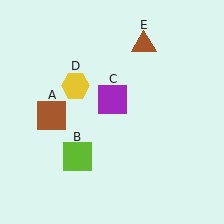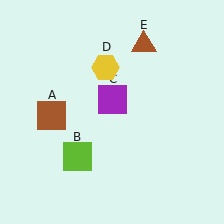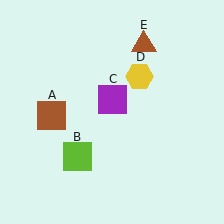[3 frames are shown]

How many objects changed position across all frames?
1 object changed position: yellow hexagon (object D).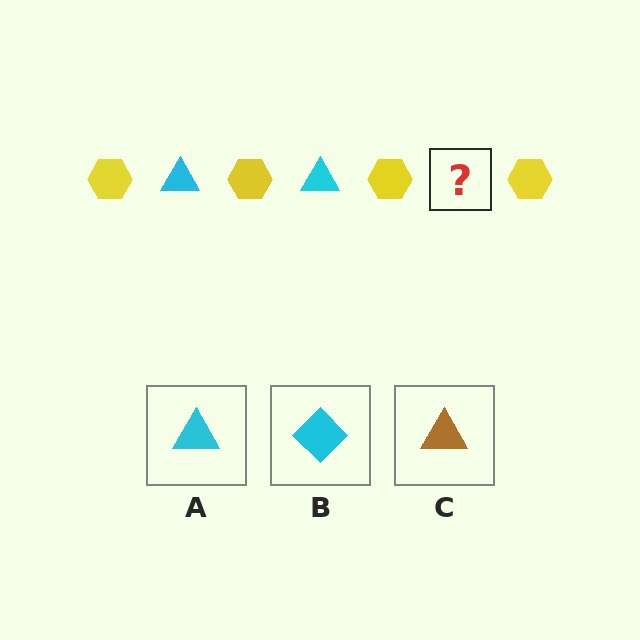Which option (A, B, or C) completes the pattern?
A.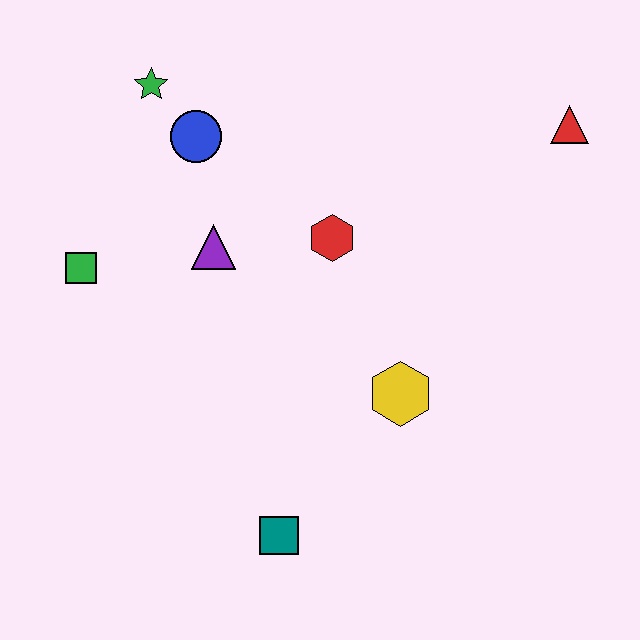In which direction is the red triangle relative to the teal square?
The red triangle is above the teal square.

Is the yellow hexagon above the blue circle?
No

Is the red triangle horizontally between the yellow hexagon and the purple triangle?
No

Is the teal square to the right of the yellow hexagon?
No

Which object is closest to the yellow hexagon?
The red hexagon is closest to the yellow hexagon.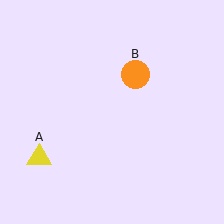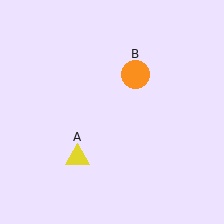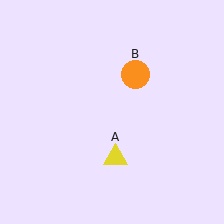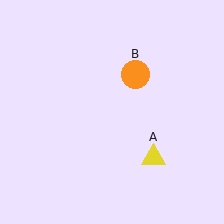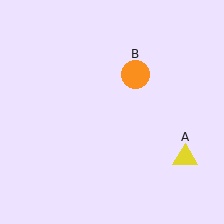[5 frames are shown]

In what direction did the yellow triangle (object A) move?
The yellow triangle (object A) moved right.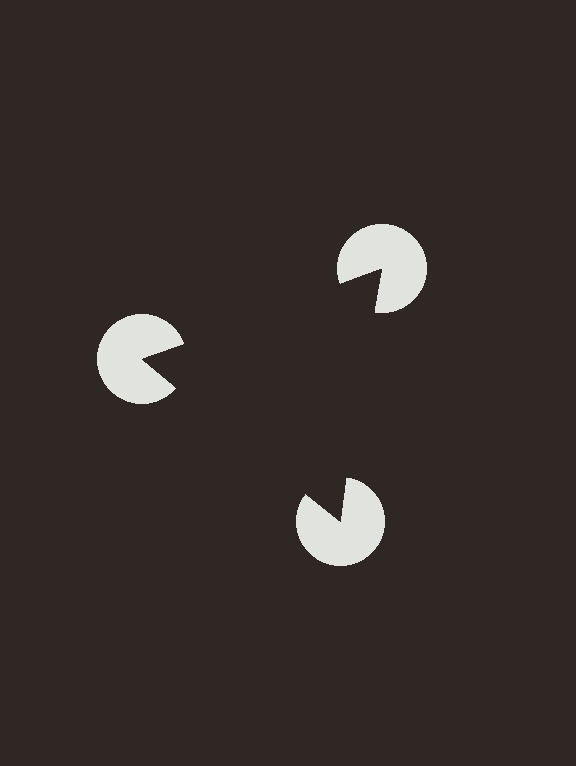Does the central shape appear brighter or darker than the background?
It typically appears slightly darker than the background, even though no actual brightness change is drawn.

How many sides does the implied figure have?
3 sides.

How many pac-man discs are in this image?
There are 3 — one at each vertex of the illusory triangle.